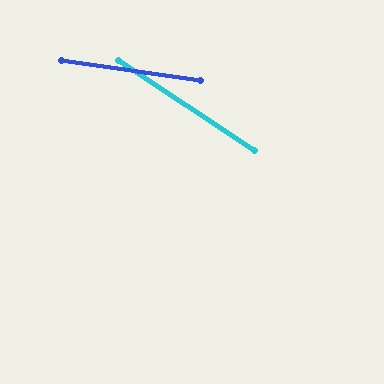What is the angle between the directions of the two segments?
Approximately 25 degrees.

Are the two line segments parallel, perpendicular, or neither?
Neither parallel nor perpendicular — they differ by about 25°.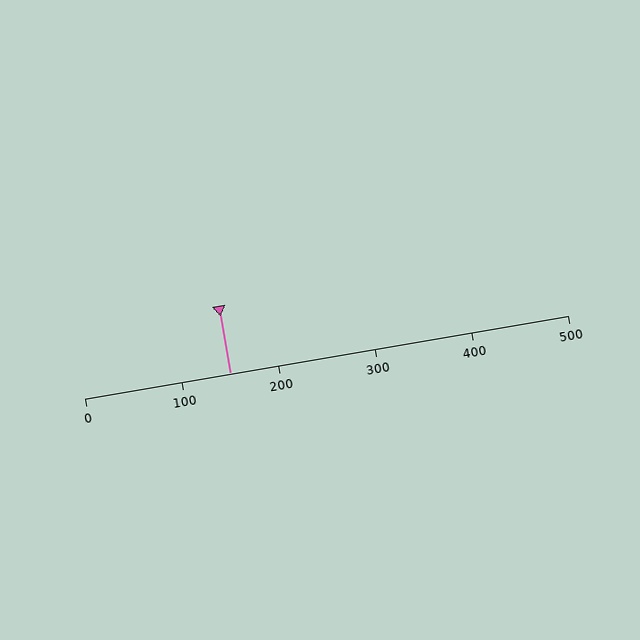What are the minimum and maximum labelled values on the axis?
The axis runs from 0 to 500.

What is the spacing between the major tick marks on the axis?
The major ticks are spaced 100 apart.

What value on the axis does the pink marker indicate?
The marker indicates approximately 150.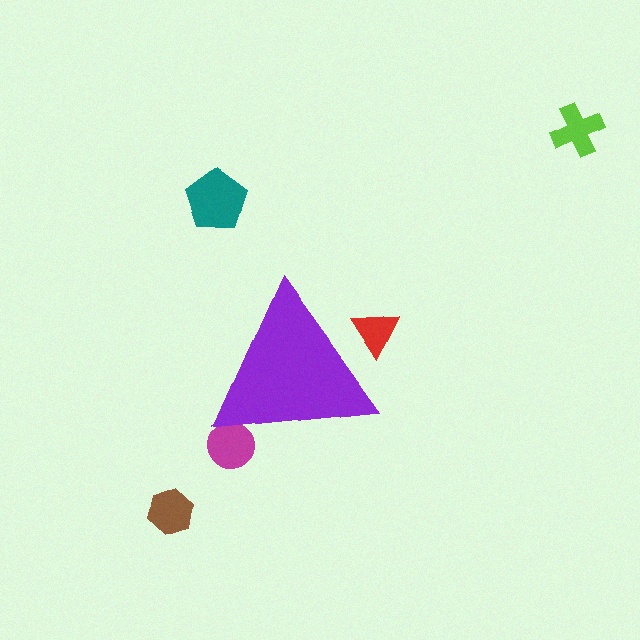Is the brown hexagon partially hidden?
No, the brown hexagon is fully visible.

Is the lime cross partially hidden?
No, the lime cross is fully visible.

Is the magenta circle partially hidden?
Yes, the magenta circle is partially hidden behind the purple triangle.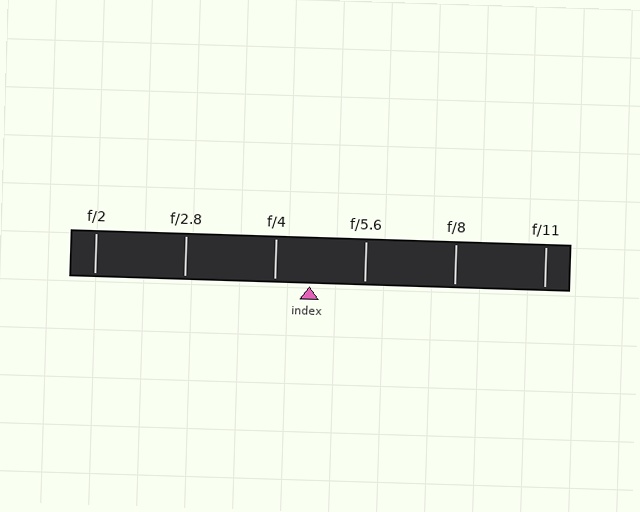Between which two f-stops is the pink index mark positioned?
The index mark is between f/4 and f/5.6.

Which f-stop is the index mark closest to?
The index mark is closest to f/4.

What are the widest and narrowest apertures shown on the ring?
The widest aperture shown is f/2 and the narrowest is f/11.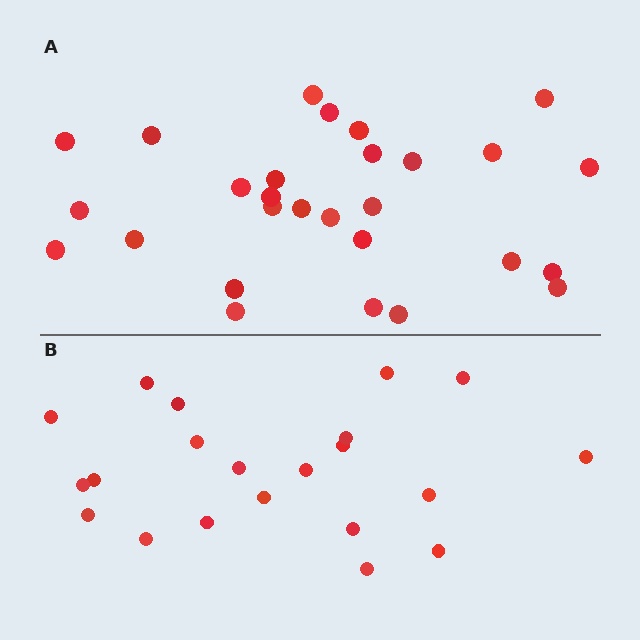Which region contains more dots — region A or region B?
Region A (the top region) has more dots.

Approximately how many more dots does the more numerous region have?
Region A has roughly 8 or so more dots than region B.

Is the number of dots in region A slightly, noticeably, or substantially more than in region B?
Region A has noticeably more, but not dramatically so. The ratio is roughly 1.3 to 1.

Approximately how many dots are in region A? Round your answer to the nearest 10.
About 30 dots. (The exact count is 28, which rounds to 30.)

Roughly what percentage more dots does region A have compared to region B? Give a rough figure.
About 35% more.